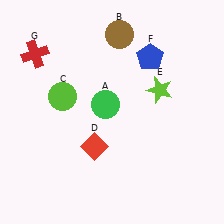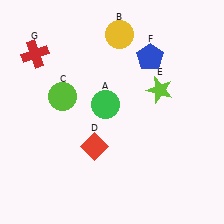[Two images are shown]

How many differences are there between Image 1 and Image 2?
There is 1 difference between the two images.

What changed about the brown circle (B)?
In Image 1, B is brown. In Image 2, it changed to yellow.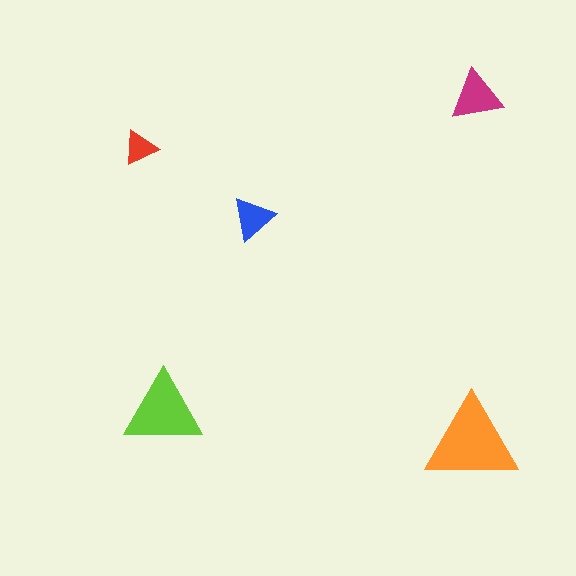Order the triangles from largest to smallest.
the orange one, the lime one, the magenta one, the blue one, the red one.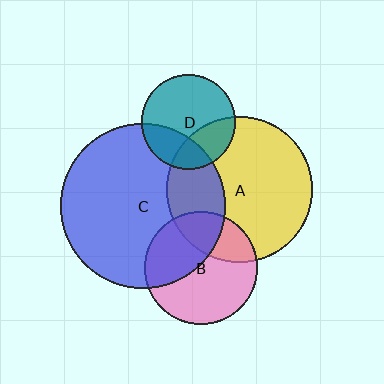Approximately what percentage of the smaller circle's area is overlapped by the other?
Approximately 30%.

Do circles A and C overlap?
Yes.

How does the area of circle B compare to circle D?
Approximately 1.4 times.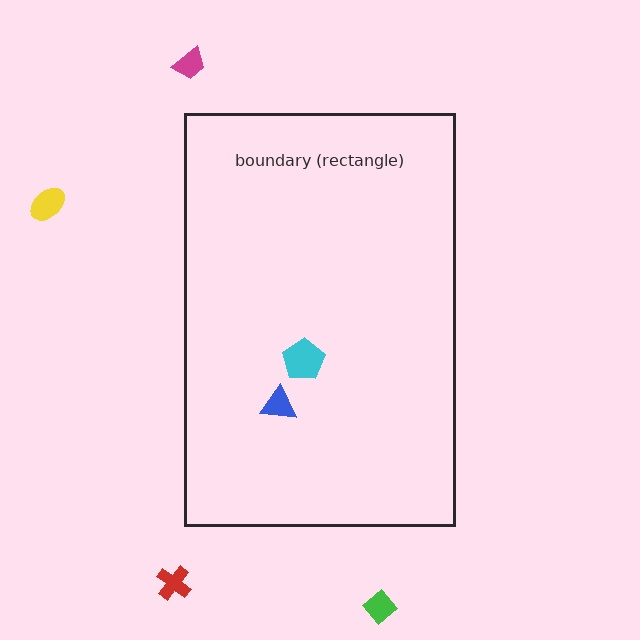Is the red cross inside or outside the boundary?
Outside.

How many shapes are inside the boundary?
2 inside, 4 outside.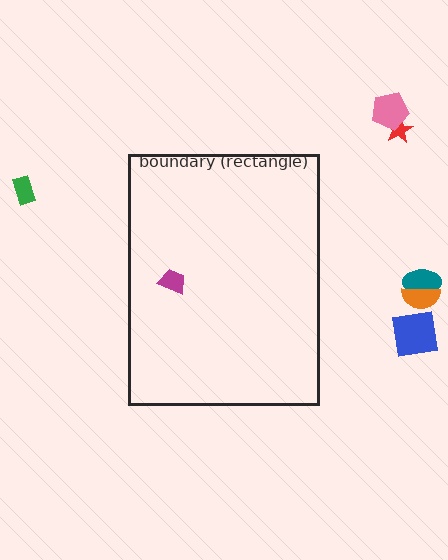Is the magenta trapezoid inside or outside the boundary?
Inside.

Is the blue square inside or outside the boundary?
Outside.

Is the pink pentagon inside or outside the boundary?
Outside.